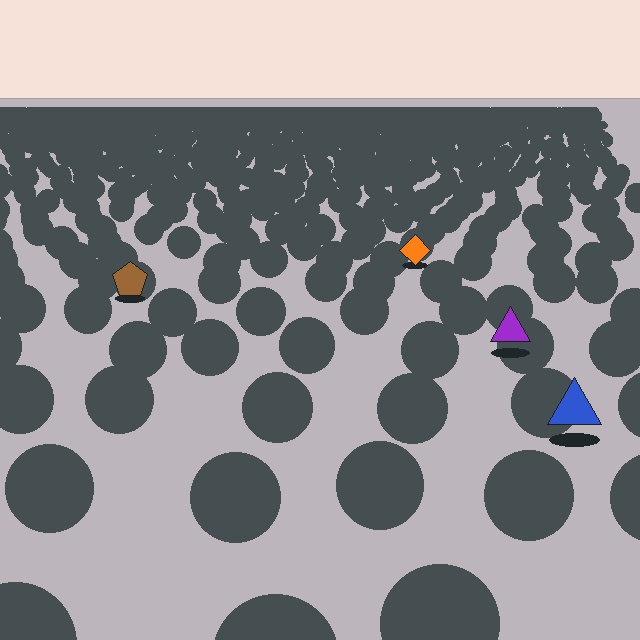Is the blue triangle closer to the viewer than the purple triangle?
Yes. The blue triangle is closer — you can tell from the texture gradient: the ground texture is coarser near it.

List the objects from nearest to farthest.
From nearest to farthest: the blue triangle, the purple triangle, the brown pentagon, the orange diamond.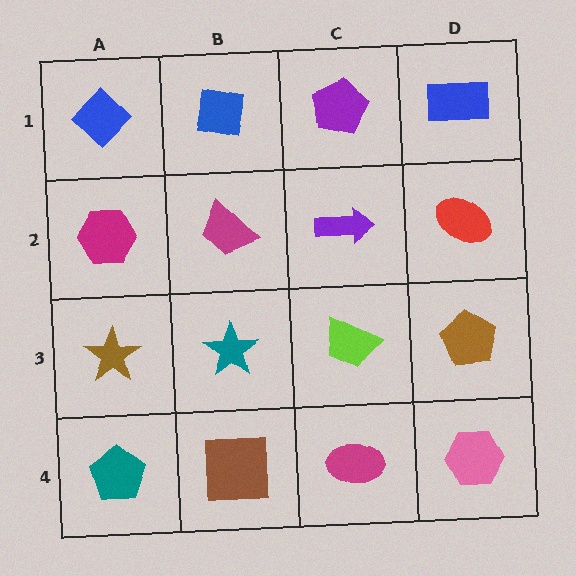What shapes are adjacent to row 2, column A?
A blue diamond (row 1, column A), a brown star (row 3, column A), a magenta trapezoid (row 2, column B).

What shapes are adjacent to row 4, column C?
A lime trapezoid (row 3, column C), a brown square (row 4, column B), a pink hexagon (row 4, column D).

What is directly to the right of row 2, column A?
A magenta trapezoid.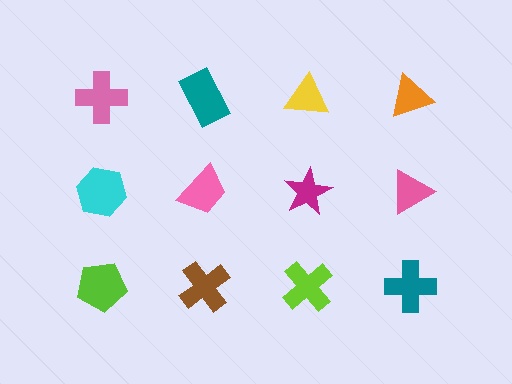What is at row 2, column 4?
A pink triangle.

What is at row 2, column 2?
A pink trapezoid.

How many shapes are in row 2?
4 shapes.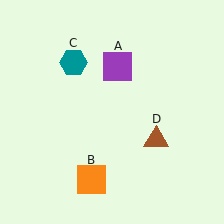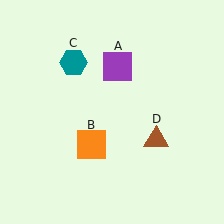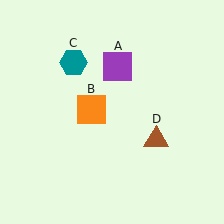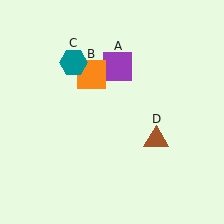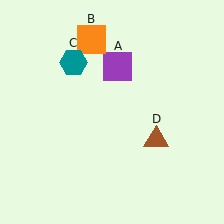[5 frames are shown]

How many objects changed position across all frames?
1 object changed position: orange square (object B).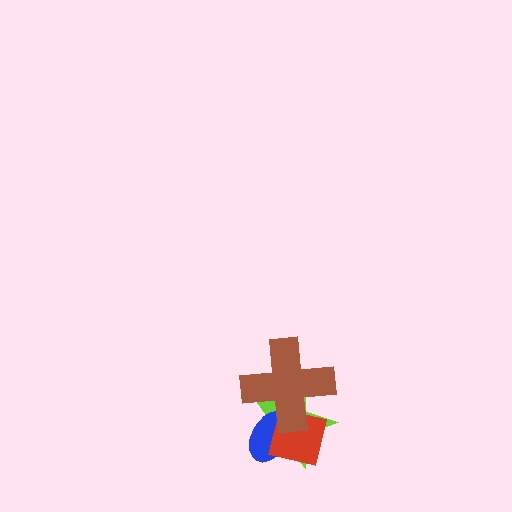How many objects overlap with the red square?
3 objects overlap with the red square.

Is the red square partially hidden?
Yes, it is partially covered by another shape.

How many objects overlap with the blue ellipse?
3 objects overlap with the blue ellipse.